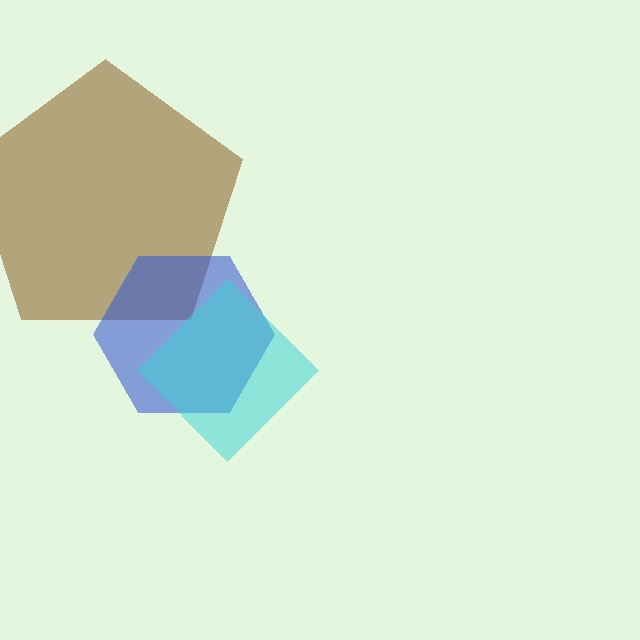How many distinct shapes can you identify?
There are 3 distinct shapes: a brown pentagon, a blue hexagon, a cyan diamond.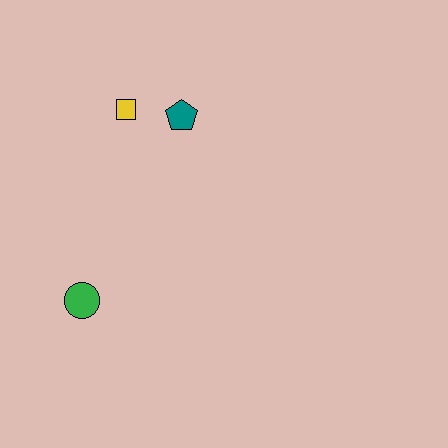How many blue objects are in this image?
There are no blue objects.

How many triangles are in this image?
There are no triangles.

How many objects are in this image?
There are 3 objects.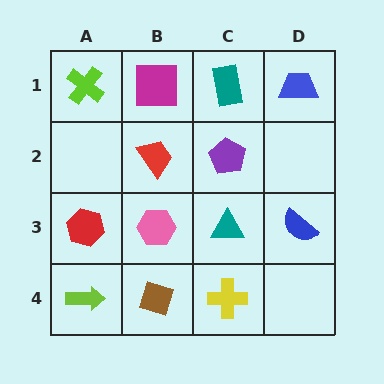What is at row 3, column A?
A red hexagon.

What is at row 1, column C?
A teal rectangle.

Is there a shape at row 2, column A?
No, that cell is empty.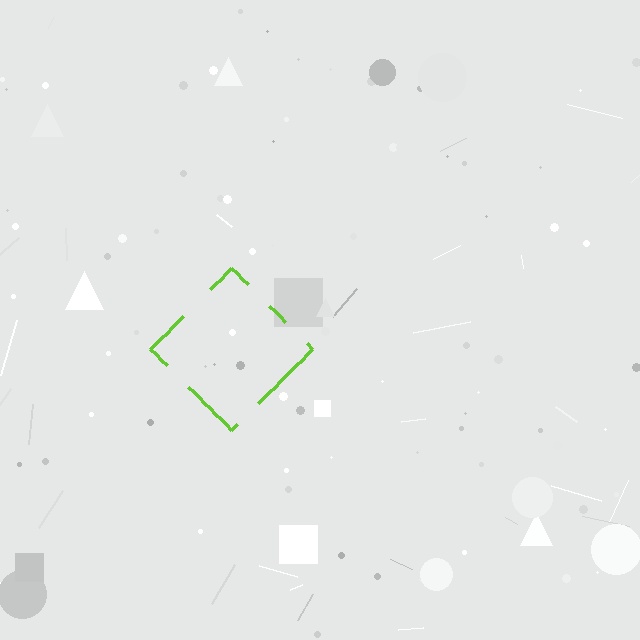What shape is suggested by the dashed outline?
The dashed outline suggests a diamond.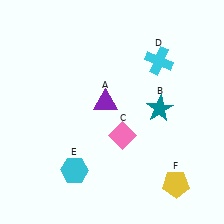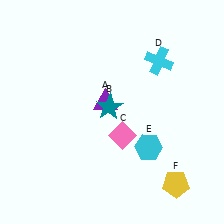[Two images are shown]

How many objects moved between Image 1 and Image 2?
2 objects moved between the two images.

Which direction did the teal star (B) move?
The teal star (B) moved left.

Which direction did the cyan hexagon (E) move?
The cyan hexagon (E) moved right.